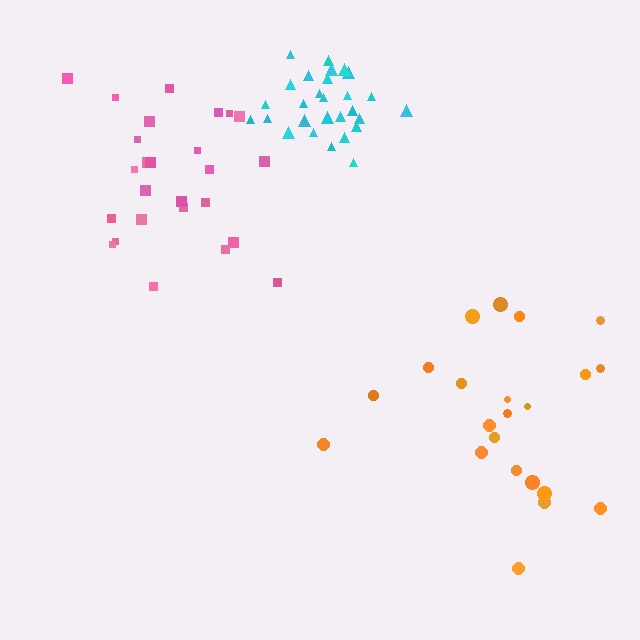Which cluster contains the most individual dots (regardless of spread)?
Cyan (28).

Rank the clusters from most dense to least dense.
cyan, pink, orange.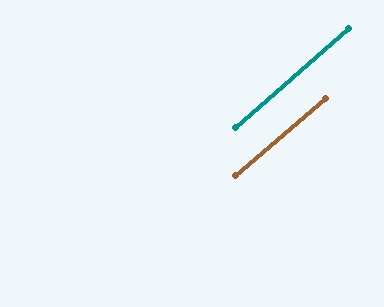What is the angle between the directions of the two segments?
Approximately 1 degree.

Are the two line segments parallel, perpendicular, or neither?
Parallel — their directions differ by only 0.8°.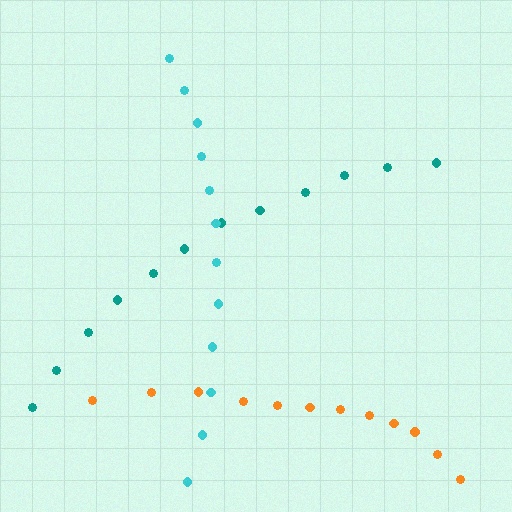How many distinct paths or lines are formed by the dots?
There are 3 distinct paths.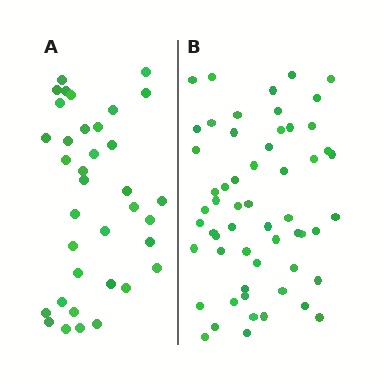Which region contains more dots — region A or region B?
Region B (the right region) has more dots.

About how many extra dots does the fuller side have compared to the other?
Region B has approximately 20 more dots than region A.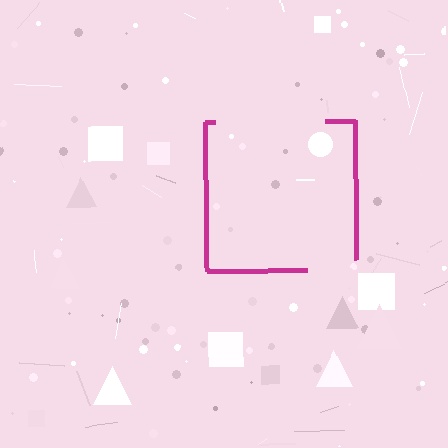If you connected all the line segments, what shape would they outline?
They would outline a square.